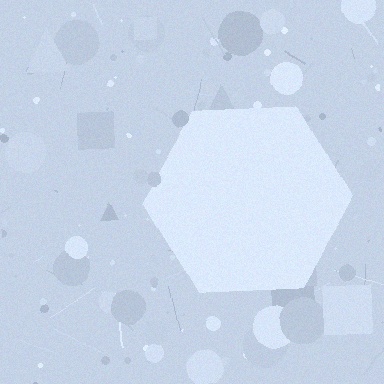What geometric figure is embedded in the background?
A hexagon is embedded in the background.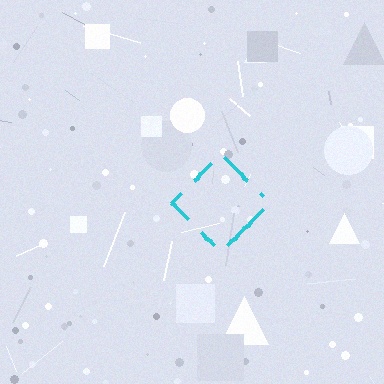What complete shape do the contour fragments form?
The contour fragments form a diamond.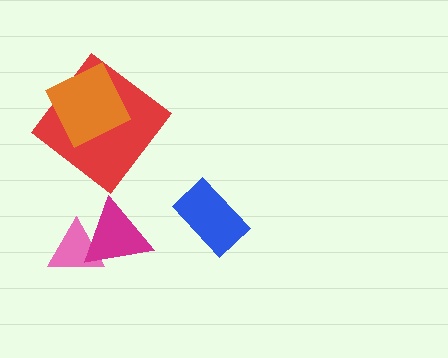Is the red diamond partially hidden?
Yes, it is partially covered by another shape.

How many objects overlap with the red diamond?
1 object overlaps with the red diamond.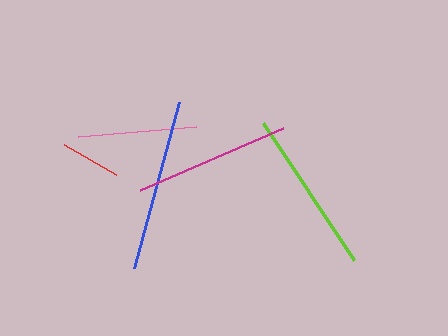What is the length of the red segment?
The red segment is approximately 60 pixels long.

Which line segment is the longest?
The blue line is the longest at approximately 172 pixels.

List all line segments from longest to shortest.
From longest to shortest: blue, lime, magenta, pink, red.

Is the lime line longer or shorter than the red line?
The lime line is longer than the red line.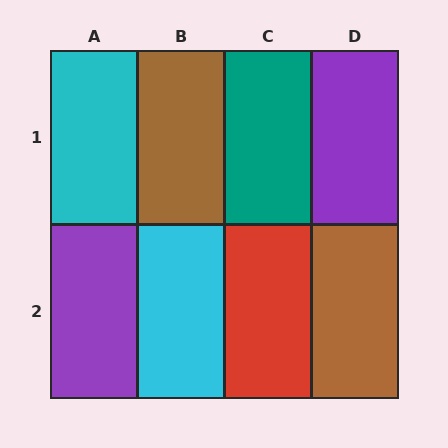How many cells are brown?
2 cells are brown.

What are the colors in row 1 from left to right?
Cyan, brown, teal, purple.